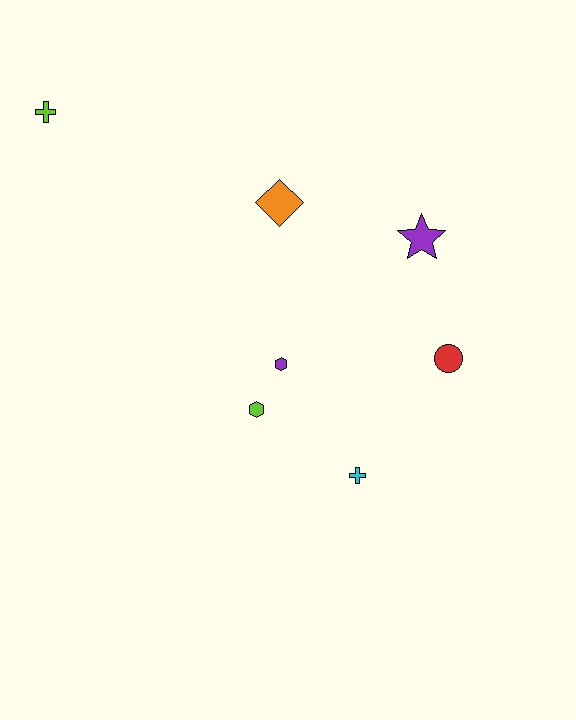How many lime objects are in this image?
There are 2 lime objects.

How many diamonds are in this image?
There is 1 diamond.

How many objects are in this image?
There are 7 objects.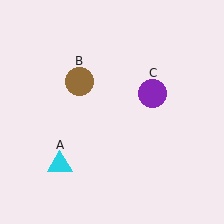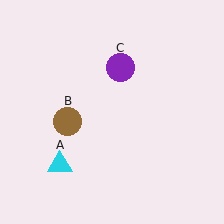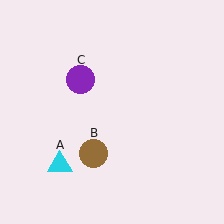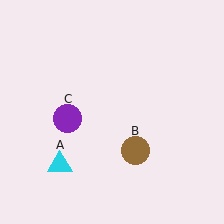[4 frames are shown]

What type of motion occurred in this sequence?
The brown circle (object B), purple circle (object C) rotated counterclockwise around the center of the scene.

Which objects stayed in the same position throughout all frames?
Cyan triangle (object A) remained stationary.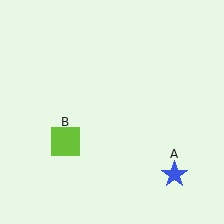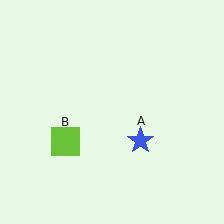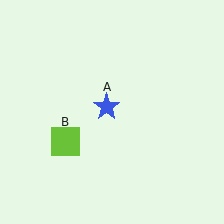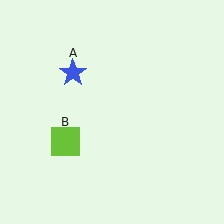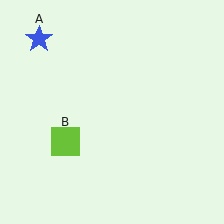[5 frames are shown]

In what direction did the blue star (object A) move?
The blue star (object A) moved up and to the left.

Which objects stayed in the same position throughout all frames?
Lime square (object B) remained stationary.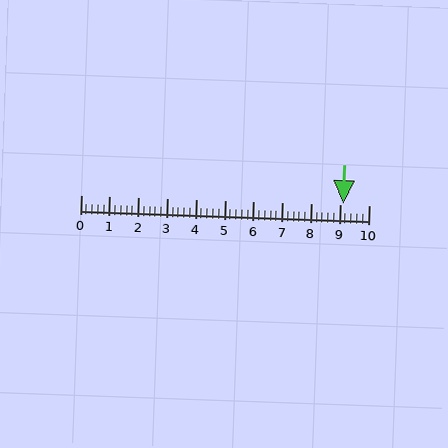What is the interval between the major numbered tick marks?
The major tick marks are spaced 1 units apart.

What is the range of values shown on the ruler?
The ruler shows values from 0 to 10.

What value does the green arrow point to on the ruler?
The green arrow points to approximately 9.1.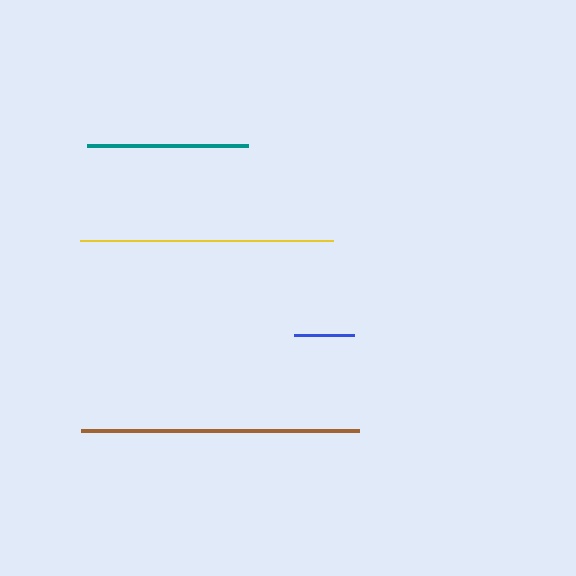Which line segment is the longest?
The brown line is the longest at approximately 278 pixels.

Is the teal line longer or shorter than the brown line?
The brown line is longer than the teal line.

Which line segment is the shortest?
The blue line is the shortest at approximately 60 pixels.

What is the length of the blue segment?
The blue segment is approximately 60 pixels long.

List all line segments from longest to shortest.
From longest to shortest: brown, yellow, teal, blue.